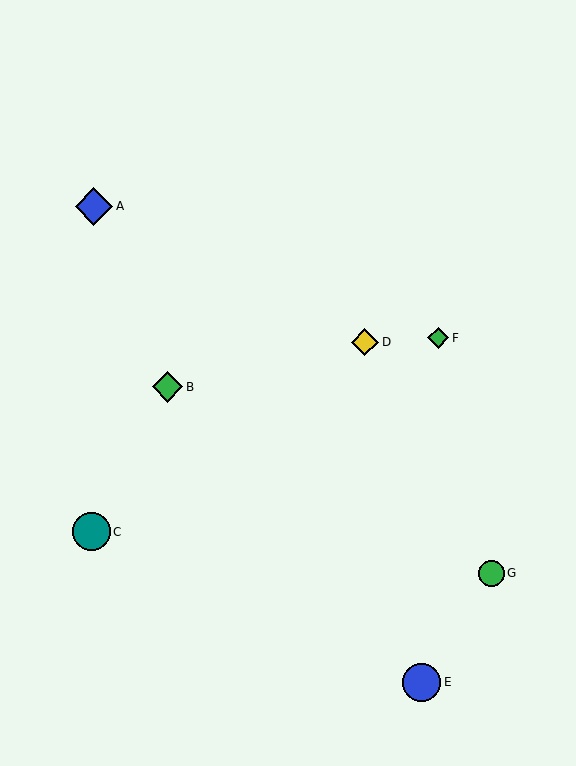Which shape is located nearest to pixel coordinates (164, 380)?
The green diamond (labeled B) at (167, 387) is nearest to that location.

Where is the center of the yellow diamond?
The center of the yellow diamond is at (365, 342).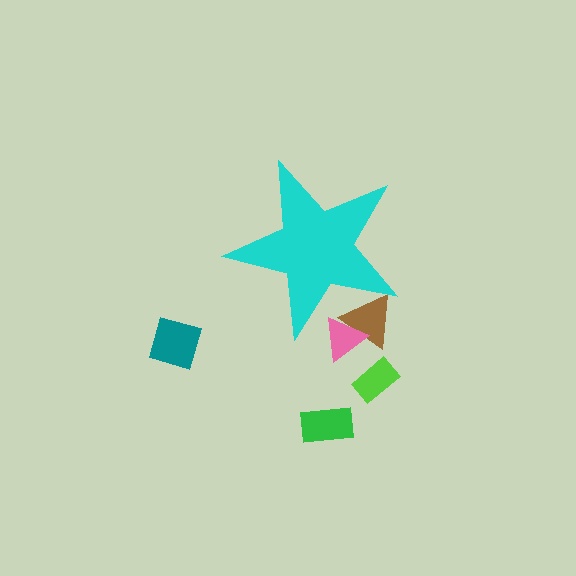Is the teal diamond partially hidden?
No, the teal diamond is fully visible.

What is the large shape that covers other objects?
A cyan star.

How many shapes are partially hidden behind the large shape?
2 shapes are partially hidden.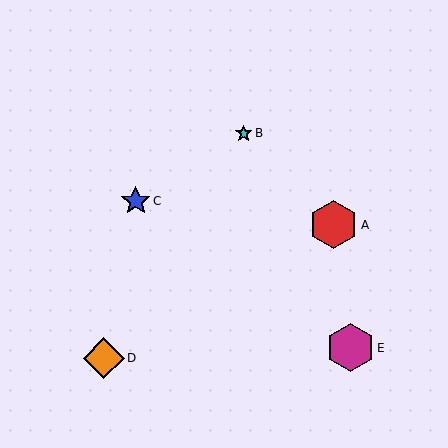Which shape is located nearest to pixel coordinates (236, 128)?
The cyan star (labeled B) at (244, 133) is nearest to that location.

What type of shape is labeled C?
Shape C is a blue star.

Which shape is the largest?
The red hexagon (labeled A) is the largest.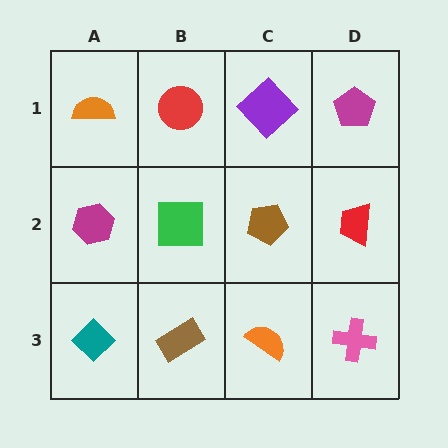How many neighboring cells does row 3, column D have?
2.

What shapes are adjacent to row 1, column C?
A brown pentagon (row 2, column C), a red circle (row 1, column B), a magenta pentagon (row 1, column D).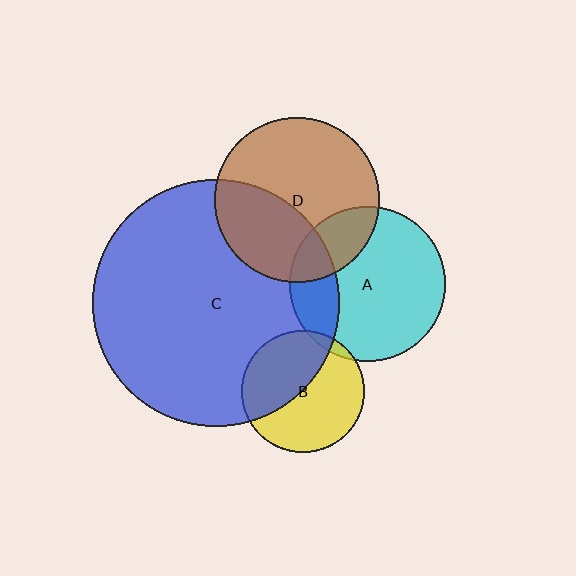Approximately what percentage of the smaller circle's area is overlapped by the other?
Approximately 35%.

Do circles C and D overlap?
Yes.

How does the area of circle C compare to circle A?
Approximately 2.5 times.